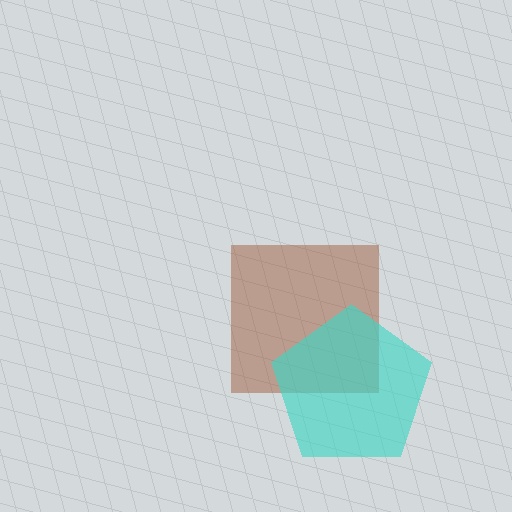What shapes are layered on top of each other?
The layered shapes are: a brown square, a cyan pentagon.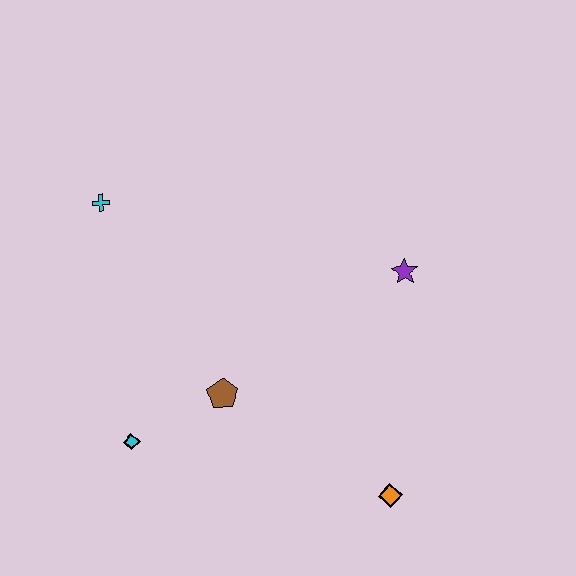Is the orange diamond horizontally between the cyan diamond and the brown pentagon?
No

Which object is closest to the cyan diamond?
The brown pentagon is closest to the cyan diamond.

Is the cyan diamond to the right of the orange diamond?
No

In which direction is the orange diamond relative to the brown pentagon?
The orange diamond is to the right of the brown pentagon.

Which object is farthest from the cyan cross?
The orange diamond is farthest from the cyan cross.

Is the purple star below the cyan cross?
Yes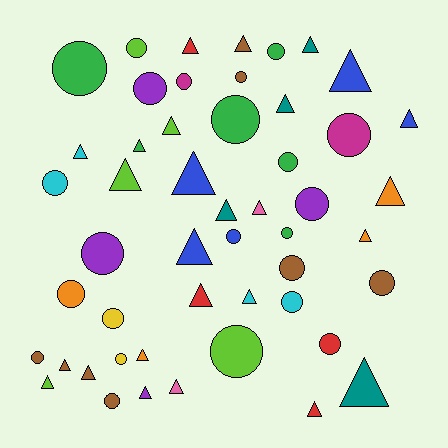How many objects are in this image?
There are 50 objects.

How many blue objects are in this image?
There are 5 blue objects.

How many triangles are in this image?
There are 26 triangles.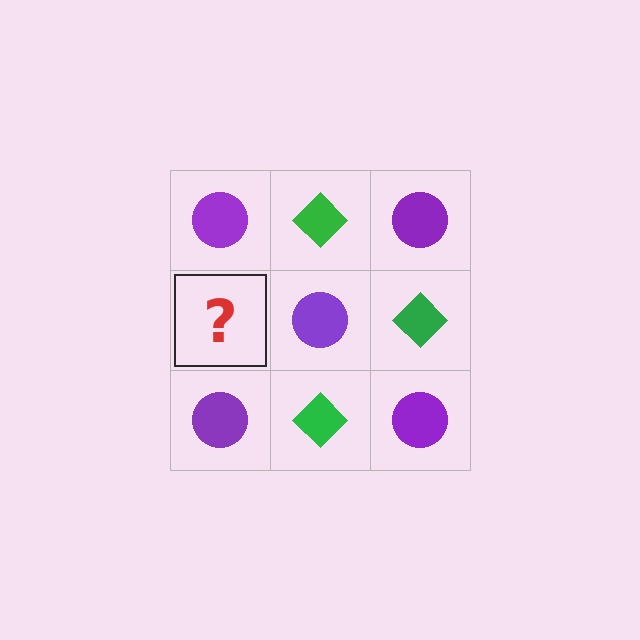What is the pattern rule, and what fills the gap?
The rule is that it alternates purple circle and green diamond in a checkerboard pattern. The gap should be filled with a green diamond.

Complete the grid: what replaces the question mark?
The question mark should be replaced with a green diamond.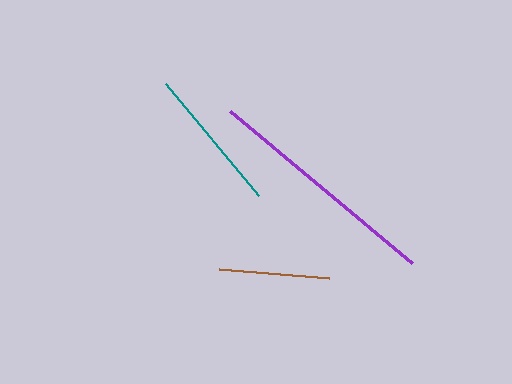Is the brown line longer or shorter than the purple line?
The purple line is longer than the brown line.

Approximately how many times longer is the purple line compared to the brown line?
The purple line is approximately 2.2 times the length of the brown line.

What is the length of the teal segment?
The teal segment is approximately 146 pixels long.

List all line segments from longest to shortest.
From longest to shortest: purple, teal, brown.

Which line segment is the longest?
The purple line is the longest at approximately 236 pixels.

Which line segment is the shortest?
The brown line is the shortest at approximately 110 pixels.